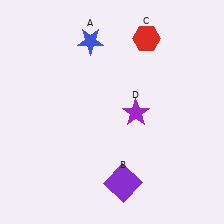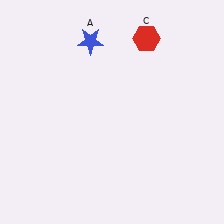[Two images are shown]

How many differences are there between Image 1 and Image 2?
There are 2 differences between the two images.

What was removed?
The purple square (B), the purple star (D) were removed in Image 2.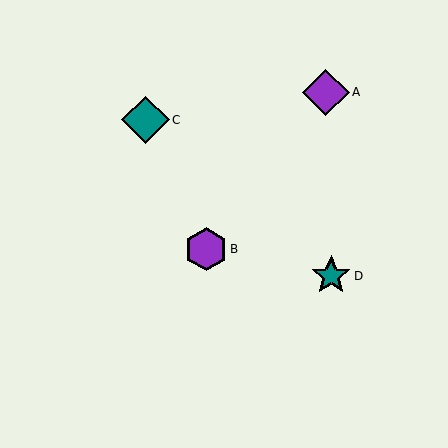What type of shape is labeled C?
Shape C is a teal diamond.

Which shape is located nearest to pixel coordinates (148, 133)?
The teal diamond (labeled C) at (146, 120) is nearest to that location.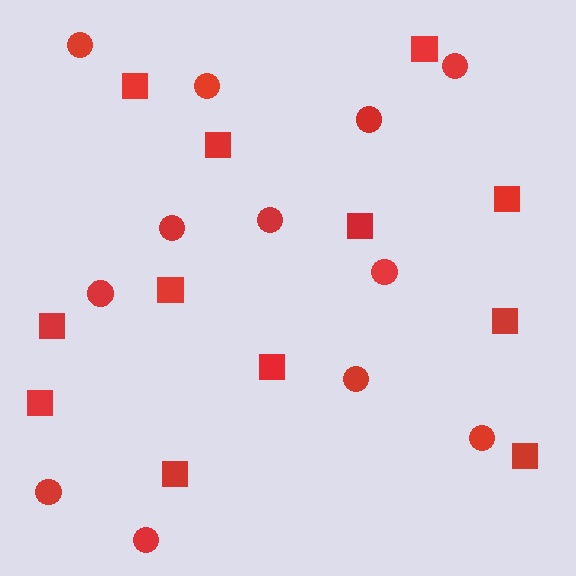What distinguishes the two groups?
There are 2 groups: one group of circles (12) and one group of squares (12).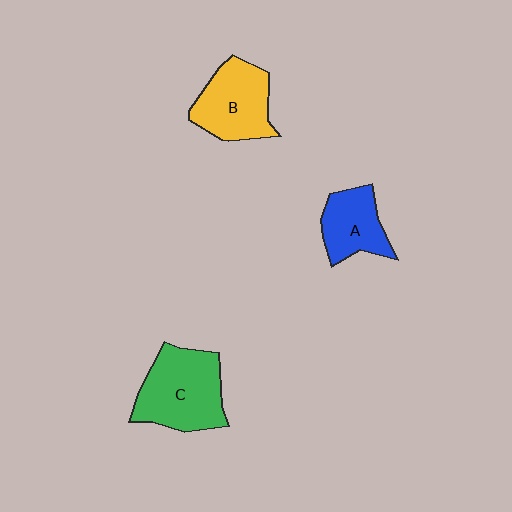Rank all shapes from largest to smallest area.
From largest to smallest: C (green), B (yellow), A (blue).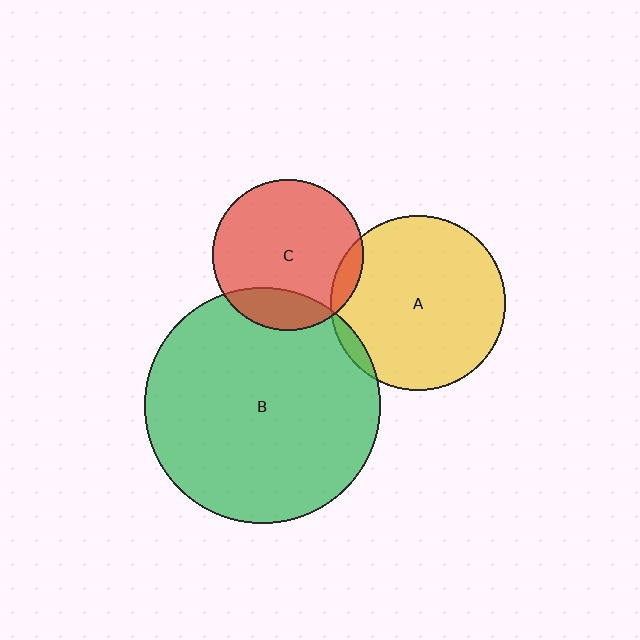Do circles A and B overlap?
Yes.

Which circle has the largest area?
Circle B (green).